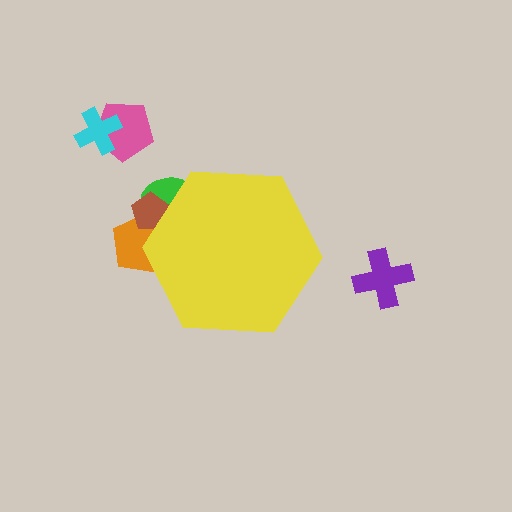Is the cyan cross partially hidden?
No, the cyan cross is fully visible.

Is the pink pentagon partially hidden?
No, the pink pentagon is fully visible.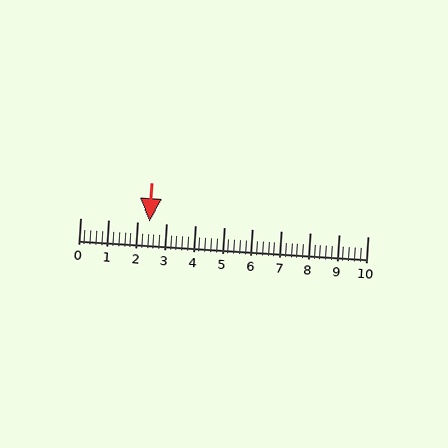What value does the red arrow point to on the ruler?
The red arrow points to approximately 2.4.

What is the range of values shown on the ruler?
The ruler shows values from 0 to 10.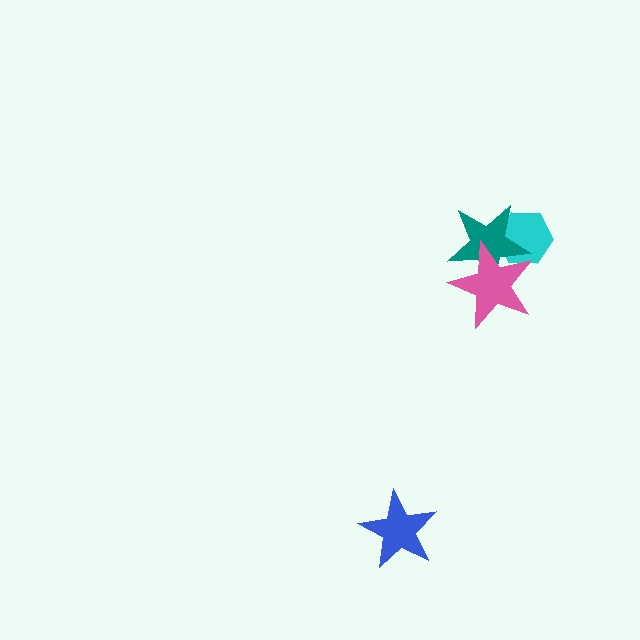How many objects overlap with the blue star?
0 objects overlap with the blue star.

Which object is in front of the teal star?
The pink star is in front of the teal star.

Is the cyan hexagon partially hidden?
Yes, it is partially covered by another shape.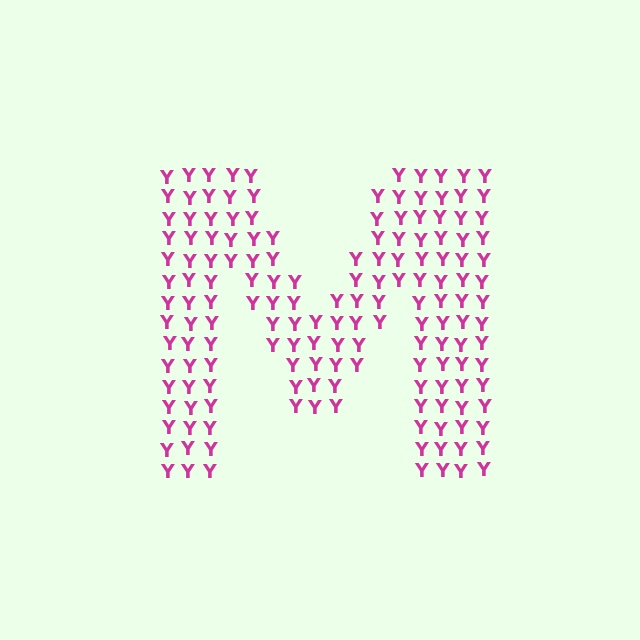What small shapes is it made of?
It is made of small letter Y's.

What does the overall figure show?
The overall figure shows the letter M.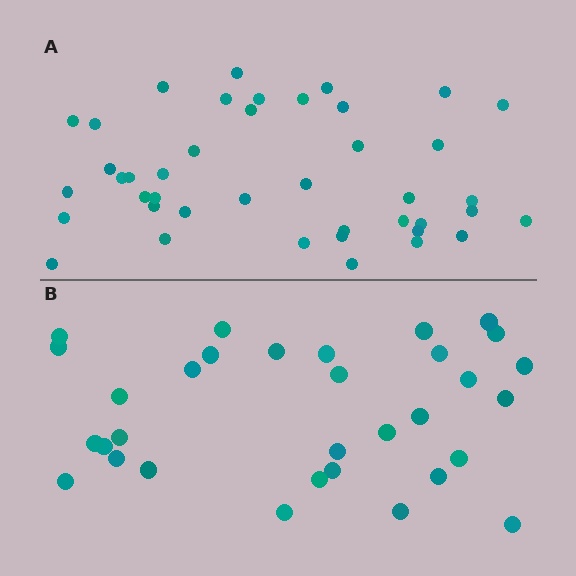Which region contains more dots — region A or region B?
Region A (the top region) has more dots.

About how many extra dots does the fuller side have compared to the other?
Region A has roughly 10 or so more dots than region B.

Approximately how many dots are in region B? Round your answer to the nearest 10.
About 30 dots. (The exact count is 32, which rounds to 30.)